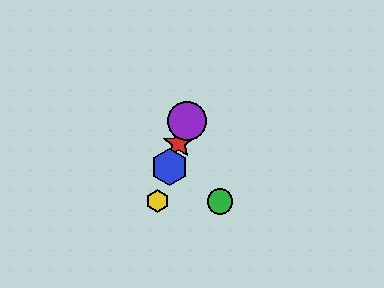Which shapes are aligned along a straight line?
The red star, the blue hexagon, the yellow hexagon, the purple circle are aligned along a straight line.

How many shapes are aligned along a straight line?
4 shapes (the red star, the blue hexagon, the yellow hexagon, the purple circle) are aligned along a straight line.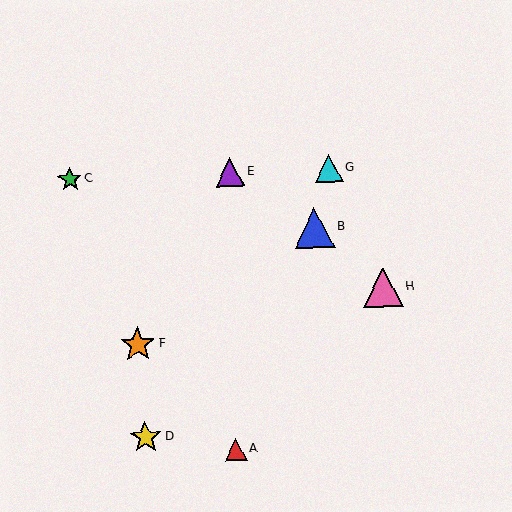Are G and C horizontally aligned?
Yes, both are at y≈168.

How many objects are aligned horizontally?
3 objects (C, E, G) are aligned horizontally.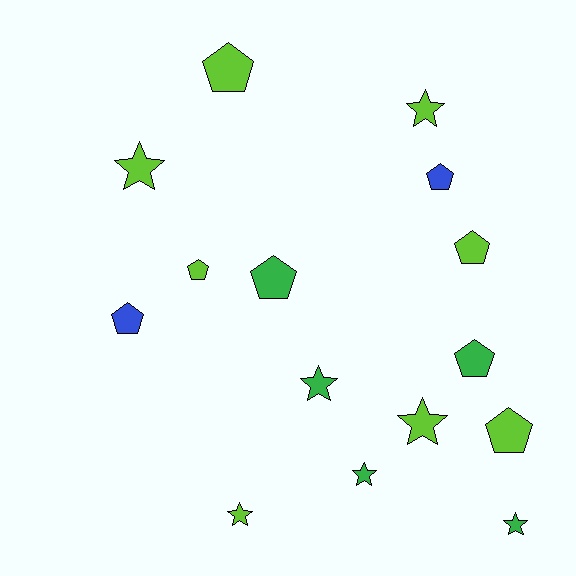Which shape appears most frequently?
Pentagon, with 8 objects.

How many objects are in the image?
There are 15 objects.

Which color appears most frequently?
Lime, with 8 objects.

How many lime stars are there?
There are 4 lime stars.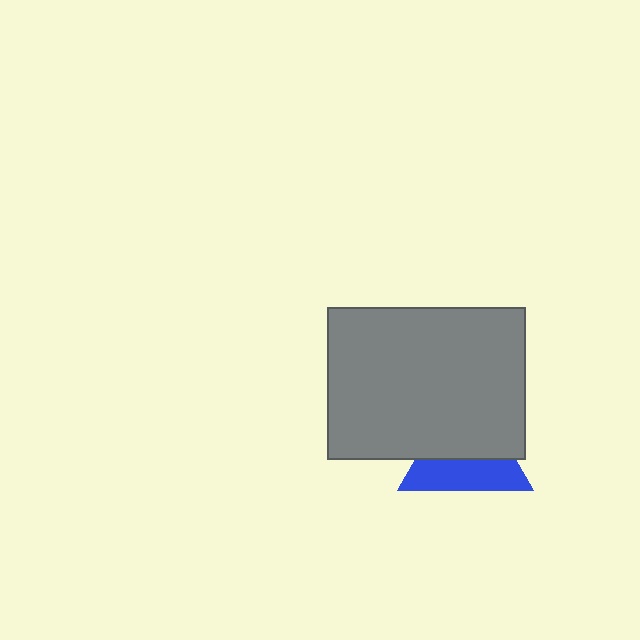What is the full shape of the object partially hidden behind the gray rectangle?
The partially hidden object is a blue triangle.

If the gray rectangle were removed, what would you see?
You would see the complete blue triangle.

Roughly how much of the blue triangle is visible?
About half of it is visible (roughly 46%).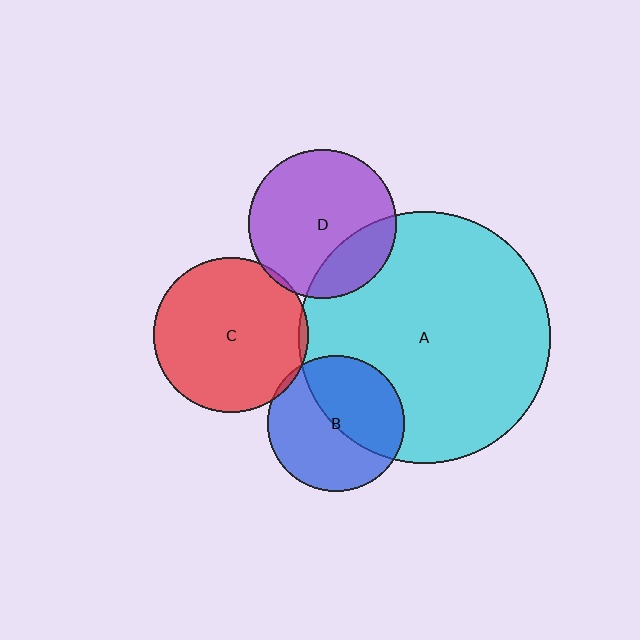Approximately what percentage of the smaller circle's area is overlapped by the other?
Approximately 45%.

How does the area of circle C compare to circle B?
Approximately 1.3 times.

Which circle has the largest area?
Circle A (cyan).